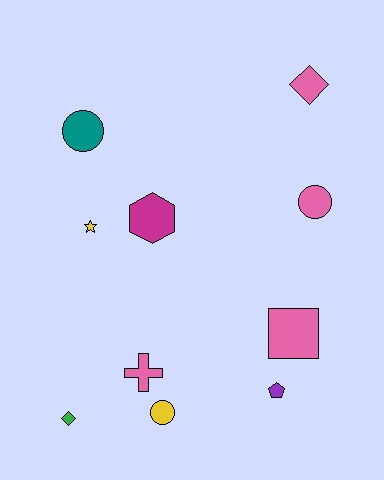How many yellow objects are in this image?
There are 2 yellow objects.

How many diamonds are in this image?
There are 2 diamonds.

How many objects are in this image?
There are 10 objects.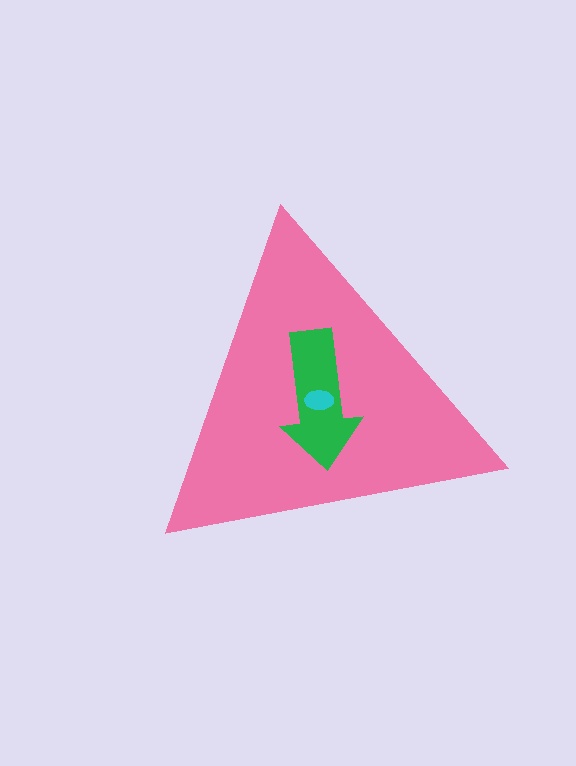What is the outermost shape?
The pink triangle.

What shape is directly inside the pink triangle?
The green arrow.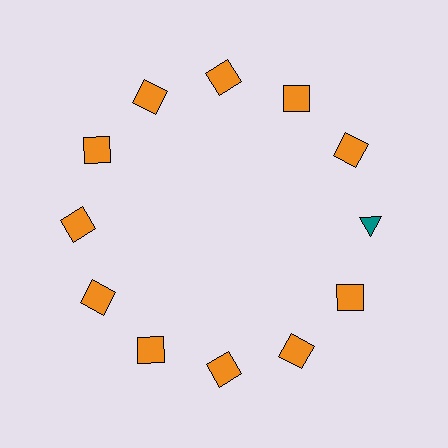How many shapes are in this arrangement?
There are 12 shapes arranged in a ring pattern.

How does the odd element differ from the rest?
It differs in both color (teal instead of orange) and shape (triangle instead of square).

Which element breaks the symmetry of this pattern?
The teal triangle at roughly the 3 o'clock position breaks the symmetry. All other shapes are orange squares.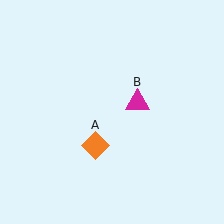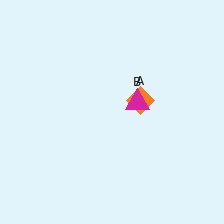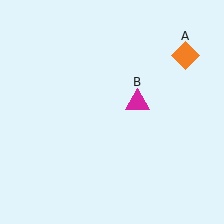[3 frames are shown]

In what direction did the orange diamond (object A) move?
The orange diamond (object A) moved up and to the right.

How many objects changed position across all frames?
1 object changed position: orange diamond (object A).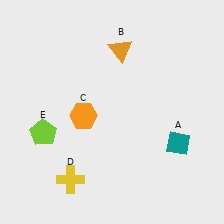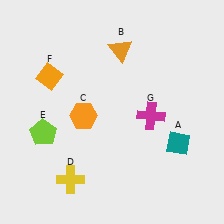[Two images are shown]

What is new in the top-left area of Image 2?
An orange diamond (F) was added in the top-left area of Image 2.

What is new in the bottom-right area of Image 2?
A magenta cross (G) was added in the bottom-right area of Image 2.